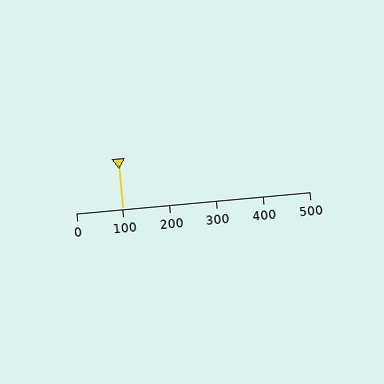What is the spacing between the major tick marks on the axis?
The major ticks are spaced 100 apart.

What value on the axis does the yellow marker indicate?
The marker indicates approximately 100.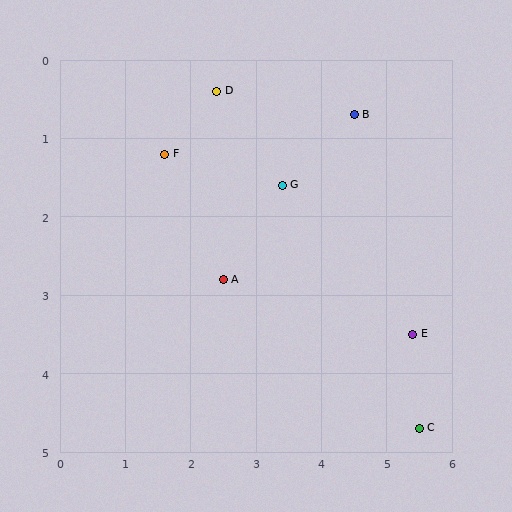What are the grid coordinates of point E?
Point E is at approximately (5.4, 3.5).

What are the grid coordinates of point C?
Point C is at approximately (5.5, 4.7).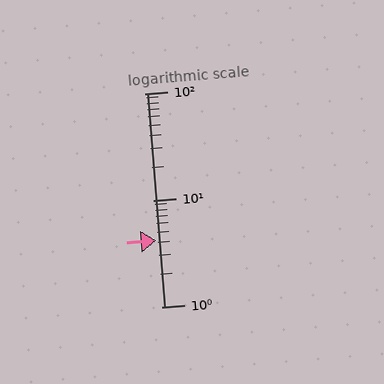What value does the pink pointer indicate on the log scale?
The pointer indicates approximately 4.2.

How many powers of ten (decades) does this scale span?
The scale spans 2 decades, from 1 to 100.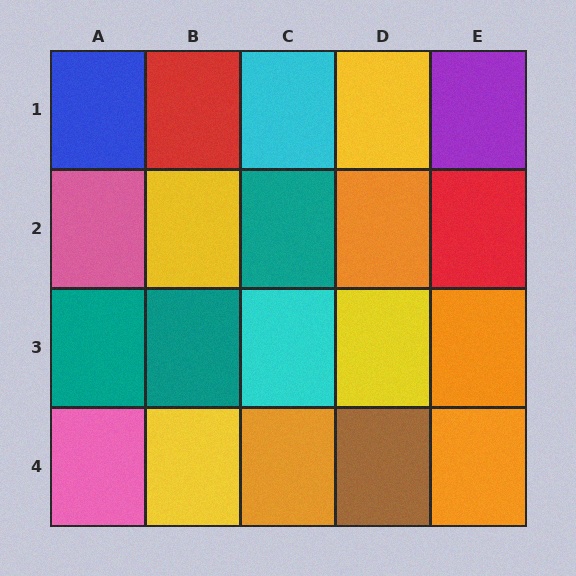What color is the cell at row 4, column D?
Brown.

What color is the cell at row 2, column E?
Red.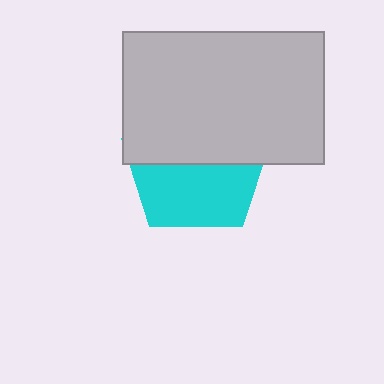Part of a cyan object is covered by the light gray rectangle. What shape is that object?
It is a pentagon.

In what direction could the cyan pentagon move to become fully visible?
The cyan pentagon could move down. That would shift it out from behind the light gray rectangle entirely.